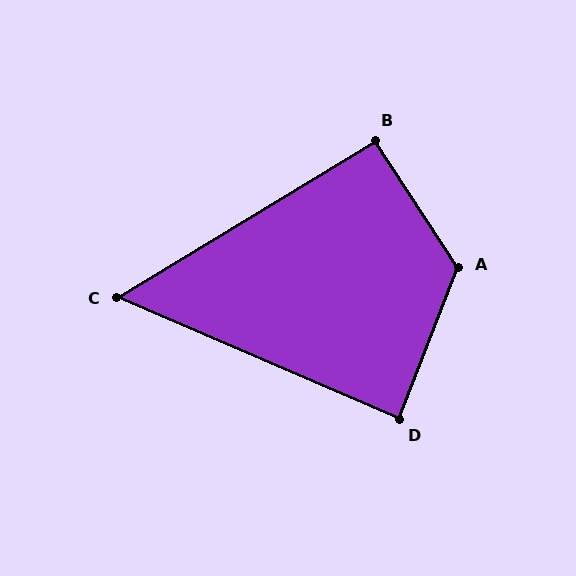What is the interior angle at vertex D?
Approximately 88 degrees (approximately right).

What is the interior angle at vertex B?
Approximately 92 degrees (approximately right).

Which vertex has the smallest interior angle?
C, at approximately 54 degrees.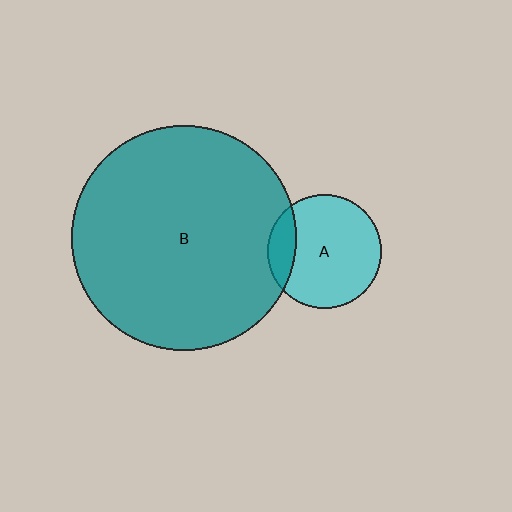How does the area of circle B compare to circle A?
Approximately 3.9 times.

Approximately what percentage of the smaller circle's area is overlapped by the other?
Approximately 15%.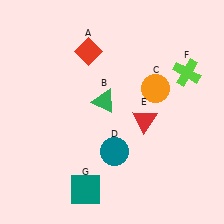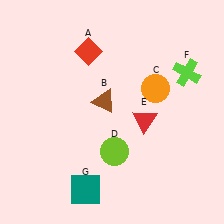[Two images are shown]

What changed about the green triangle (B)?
In Image 1, B is green. In Image 2, it changed to brown.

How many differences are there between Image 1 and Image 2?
There are 2 differences between the two images.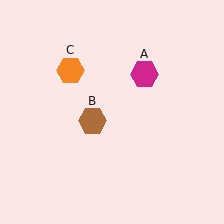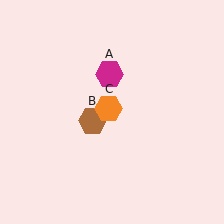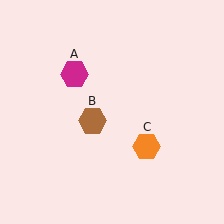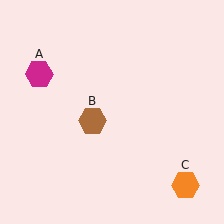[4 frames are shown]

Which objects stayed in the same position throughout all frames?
Brown hexagon (object B) remained stationary.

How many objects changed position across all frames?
2 objects changed position: magenta hexagon (object A), orange hexagon (object C).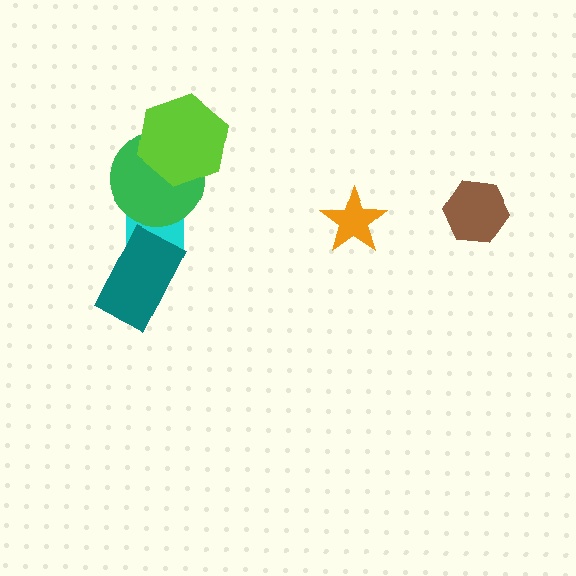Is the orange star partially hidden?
No, no other shape covers it.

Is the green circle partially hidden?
Yes, it is partially covered by another shape.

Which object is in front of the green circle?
The lime hexagon is in front of the green circle.